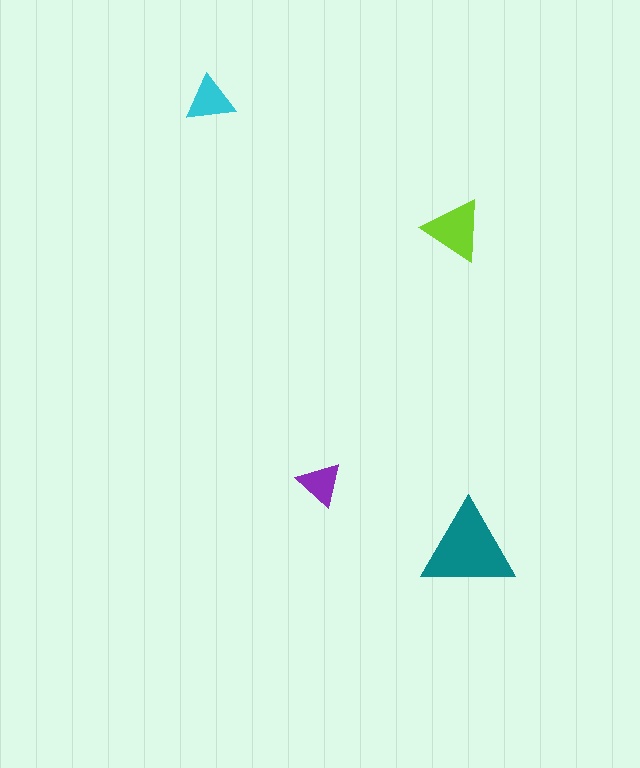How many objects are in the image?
There are 4 objects in the image.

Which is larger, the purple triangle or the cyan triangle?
The cyan one.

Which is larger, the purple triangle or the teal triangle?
The teal one.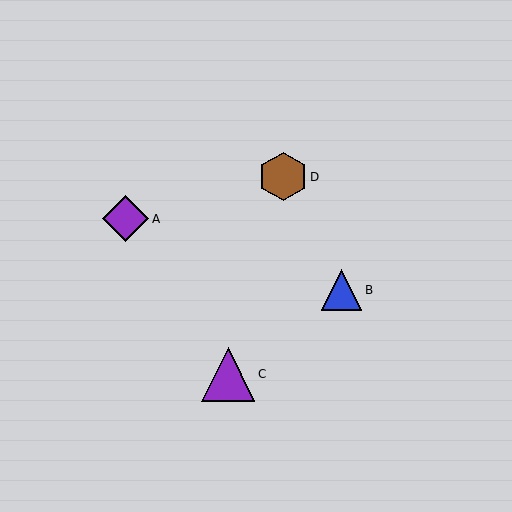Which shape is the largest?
The purple triangle (labeled C) is the largest.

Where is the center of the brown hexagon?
The center of the brown hexagon is at (283, 177).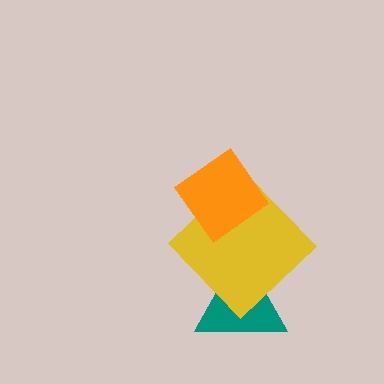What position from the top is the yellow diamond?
The yellow diamond is 2nd from the top.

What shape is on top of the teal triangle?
The yellow diamond is on top of the teal triangle.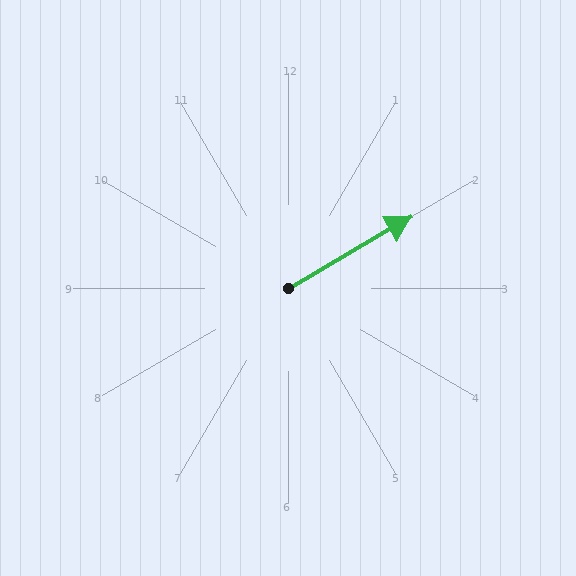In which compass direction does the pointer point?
Northeast.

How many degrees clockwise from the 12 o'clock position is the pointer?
Approximately 60 degrees.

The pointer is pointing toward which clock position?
Roughly 2 o'clock.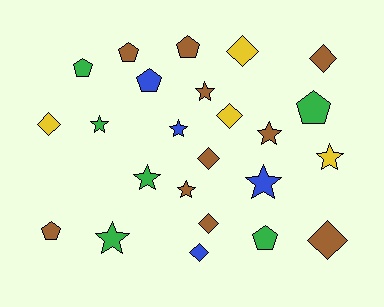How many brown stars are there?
There are 3 brown stars.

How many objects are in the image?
There are 24 objects.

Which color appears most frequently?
Brown, with 10 objects.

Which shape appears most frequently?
Star, with 9 objects.